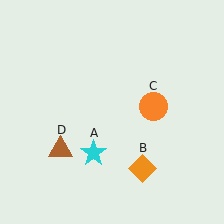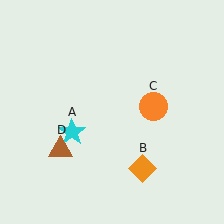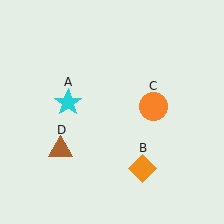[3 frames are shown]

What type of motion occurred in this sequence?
The cyan star (object A) rotated clockwise around the center of the scene.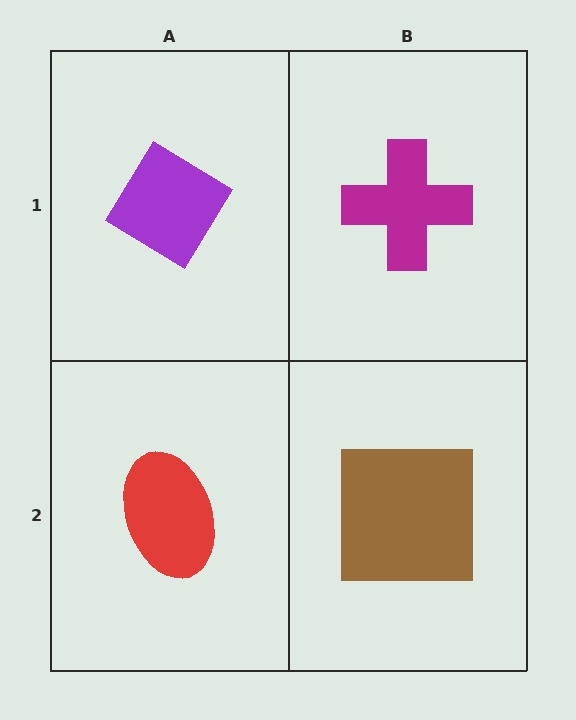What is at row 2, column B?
A brown square.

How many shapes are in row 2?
2 shapes.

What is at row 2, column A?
A red ellipse.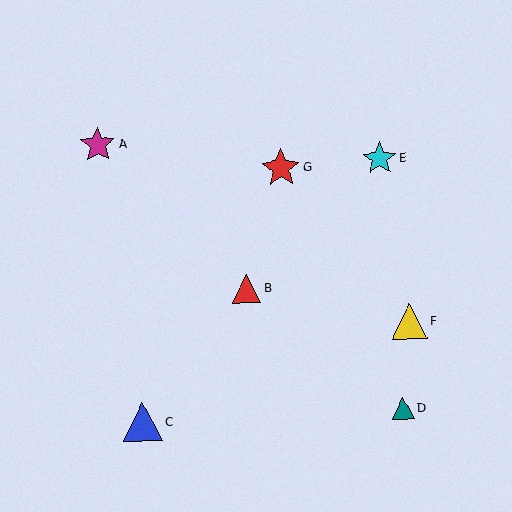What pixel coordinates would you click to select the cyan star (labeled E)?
Click at (380, 159) to select the cyan star E.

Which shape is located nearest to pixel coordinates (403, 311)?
The yellow triangle (labeled F) at (409, 321) is nearest to that location.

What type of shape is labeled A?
Shape A is a magenta star.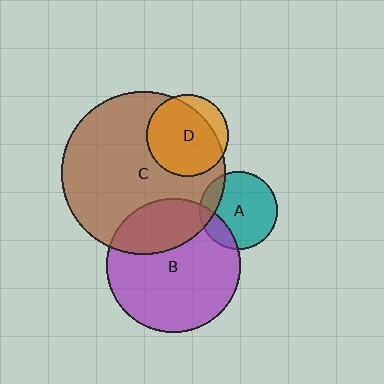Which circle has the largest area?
Circle C (brown).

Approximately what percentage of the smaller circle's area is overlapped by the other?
Approximately 80%.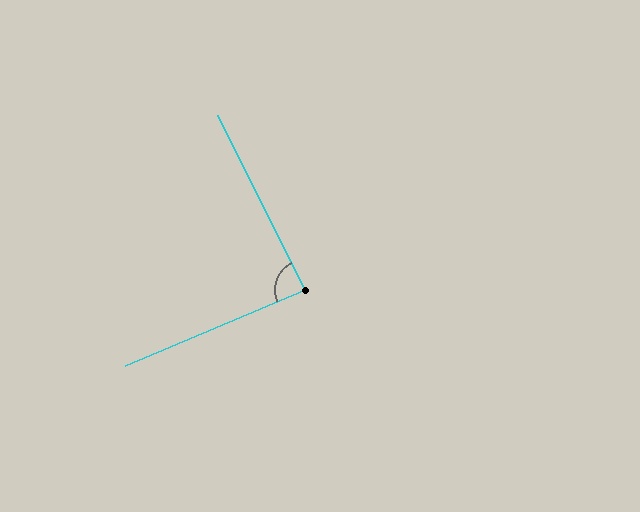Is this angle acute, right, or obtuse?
It is approximately a right angle.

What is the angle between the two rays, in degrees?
Approximately 87 degrees.